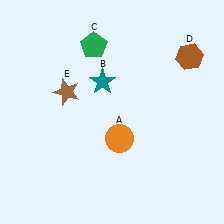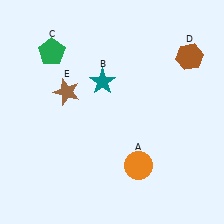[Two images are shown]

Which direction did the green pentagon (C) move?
The green pentagon (C) moved left.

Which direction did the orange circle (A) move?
The orange circle (A) moved down.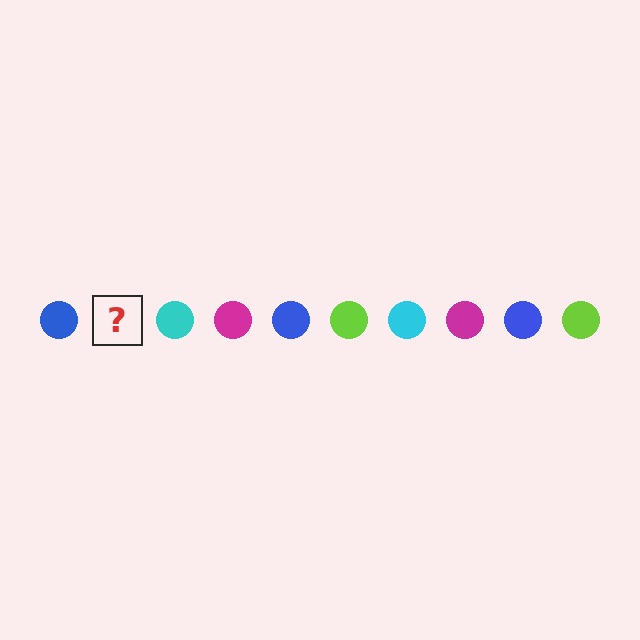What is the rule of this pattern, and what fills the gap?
The rule is that the pattern cycles through blue, lime, cyan, magenta circles. The gap should be filled with a lime circle.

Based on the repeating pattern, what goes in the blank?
The blank should be a lime circle.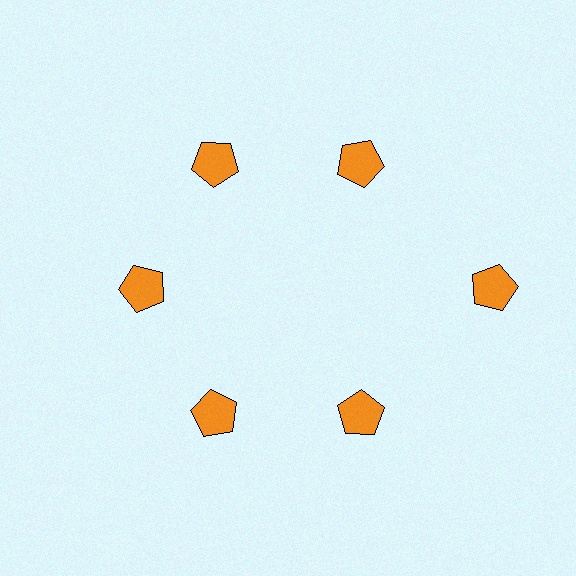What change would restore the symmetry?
The symmetry would be restored by moving it inward, back onto the ring so that all 6 pentagons sit at equal angles and equal distance from the center.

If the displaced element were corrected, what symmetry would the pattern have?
It would have 6-fold rotational symmetry — the pattern would map onto itself every 60 degrees.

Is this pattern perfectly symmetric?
No. The 6 orange pentagons are arranged in a ring, but one element near the 3 o'clock position is pushed outward from the center, breaking the 6-fold rotational symmetry.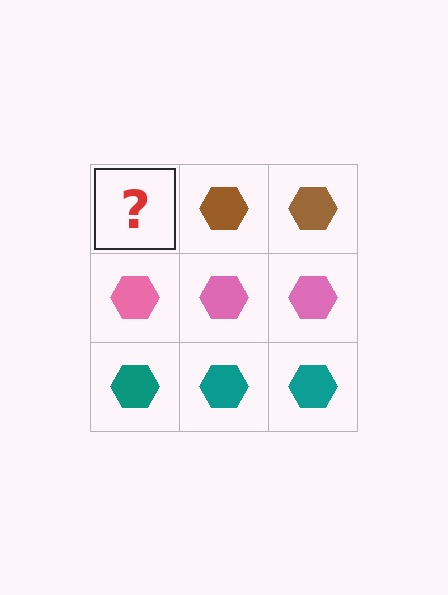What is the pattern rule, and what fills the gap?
The rule is that each row has a consistent color. The gap should be filled with a brown hexagon.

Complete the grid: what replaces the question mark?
The question mark should be replaced with a brown hexagon.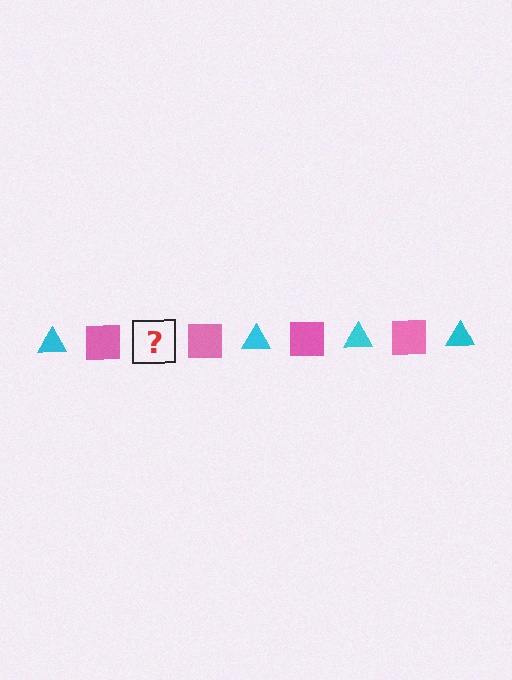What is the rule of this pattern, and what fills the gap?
The rule is that the pattern alternates between cyan triangle and pink square. The gap should be filled with a cyan triangle.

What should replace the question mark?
The question mark should be replaced with a cyan triangle.